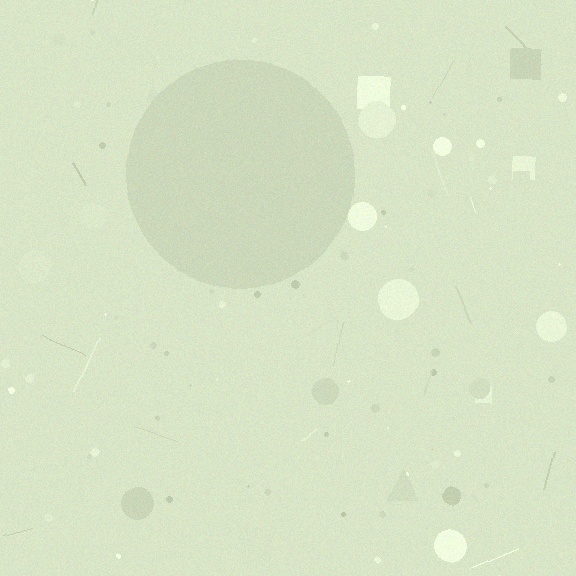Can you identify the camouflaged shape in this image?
The camouflaged shape is a circle.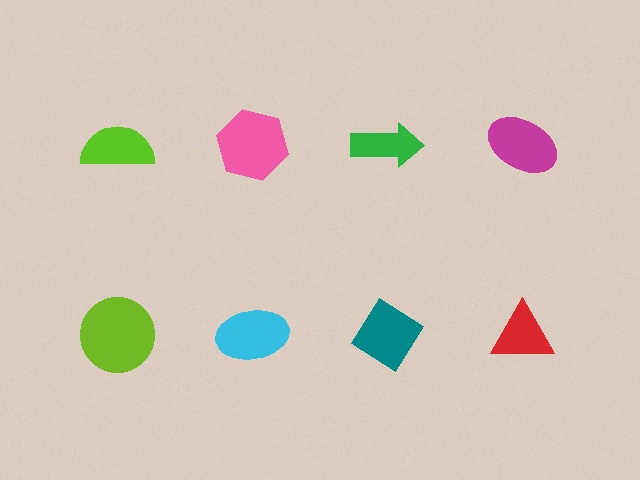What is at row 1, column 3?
A green arrow.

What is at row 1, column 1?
A lime semicircle.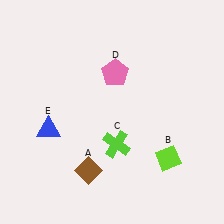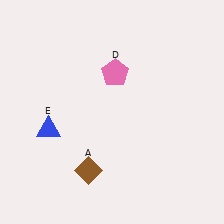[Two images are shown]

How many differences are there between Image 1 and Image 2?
There are 2 differences between the two images.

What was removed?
The lime diamond (B), the lime cross (C) were removed in Image 2.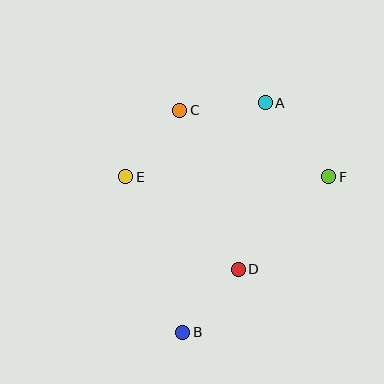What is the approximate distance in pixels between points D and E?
The distance between D and E is approximately 146 pixels.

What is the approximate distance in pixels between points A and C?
The distance between A and C is approximately 86 pixels.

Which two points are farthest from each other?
Points A and B are farthest from each other.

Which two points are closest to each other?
Points B and D are closest to each other.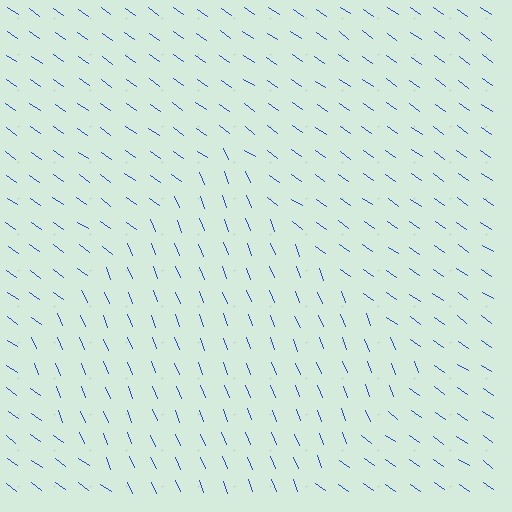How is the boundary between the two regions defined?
The boundary is defined purely by a change in line orientation (approximately 33 degrees difference). All lines are the same color and thickness.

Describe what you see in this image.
The image is filled with small blue line segments. A diamond region in the image has lines oriented differently from the surrounding lines, creating a visible texture boundary.